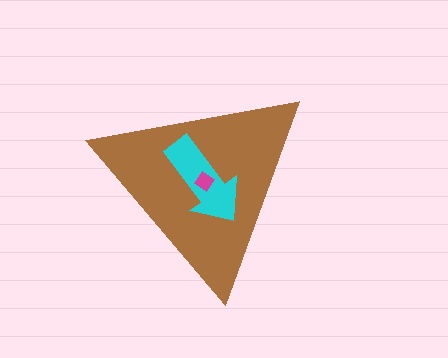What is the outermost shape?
The brown triangle.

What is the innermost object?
The magenta diamond.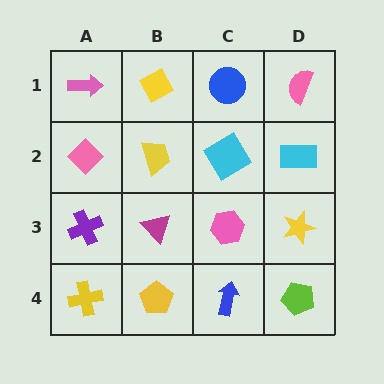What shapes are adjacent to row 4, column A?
A purple cross (row 3, column A), a yellow pentagon (row 4, column B).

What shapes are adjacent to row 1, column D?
A cyan rectangle (row 2, column D), a blue circle (row 1, column C).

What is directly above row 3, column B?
A yellow trapezoid.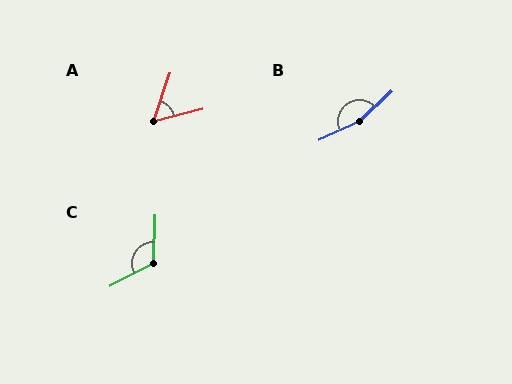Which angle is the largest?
B, at approximately 161 degrees.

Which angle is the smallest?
A, at approximately 56 degrees.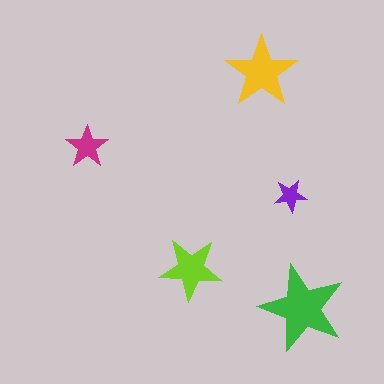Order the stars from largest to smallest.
the green one, the yellow one, the lime one, the magenta one, the purple one.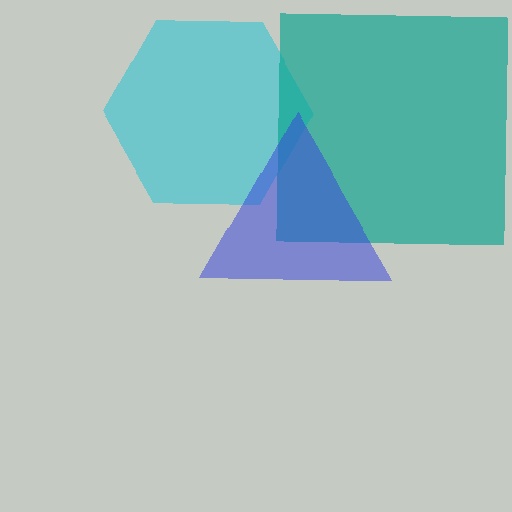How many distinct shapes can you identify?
There are 3 distinct shapes: a cyan hexagon, a teal square, a blue triangle.